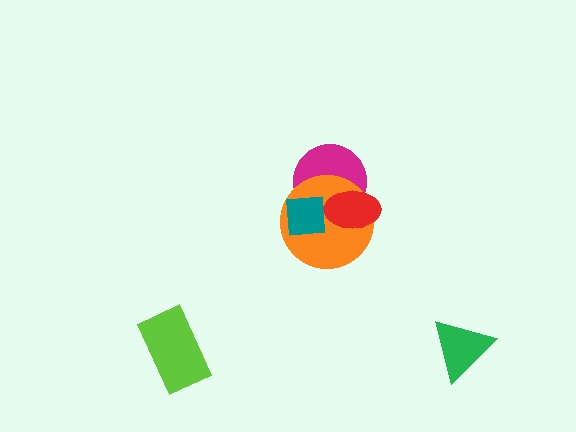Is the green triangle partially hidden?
No, no other shape covers it.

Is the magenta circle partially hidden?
Yes, it is partially covered by another shape.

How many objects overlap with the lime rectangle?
0 objects overlap with the lime rectangle.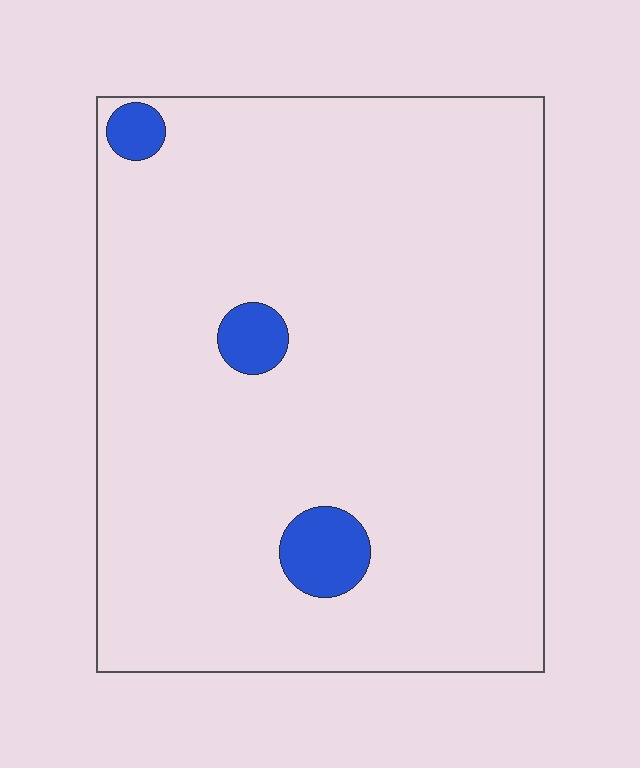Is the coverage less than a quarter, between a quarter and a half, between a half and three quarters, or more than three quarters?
Less than a quarter.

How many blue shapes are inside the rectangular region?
3.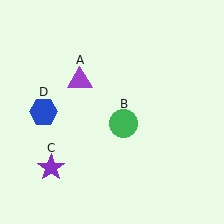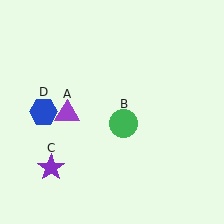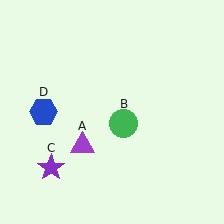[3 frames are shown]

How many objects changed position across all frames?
1 object changed position: purple triangle (object A).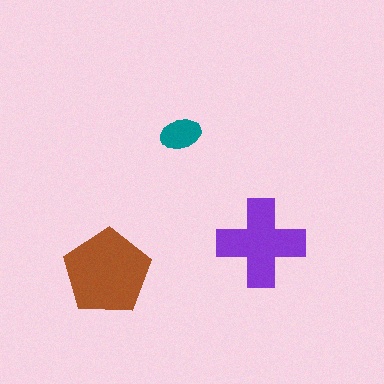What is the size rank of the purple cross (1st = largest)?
2nd.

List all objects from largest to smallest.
The brown pentagon, the purple cross, the teal ellipse.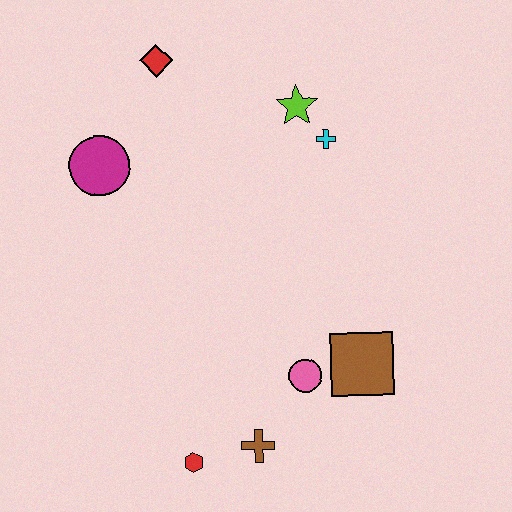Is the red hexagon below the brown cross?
Yes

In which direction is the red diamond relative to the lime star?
The red diamond is to the left of the lime star.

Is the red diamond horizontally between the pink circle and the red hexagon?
No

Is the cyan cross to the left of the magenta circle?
No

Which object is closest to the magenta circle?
The red diamond is closest to the magenta circle.